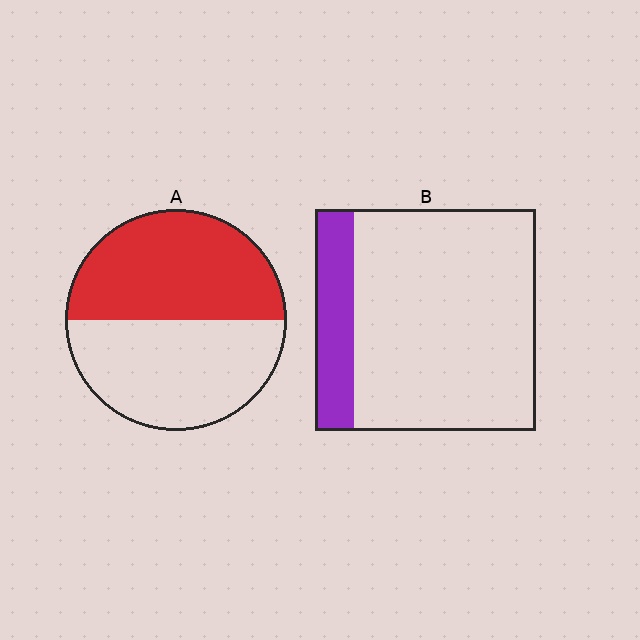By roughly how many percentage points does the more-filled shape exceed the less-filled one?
By roughly 30 percentage points (A over B).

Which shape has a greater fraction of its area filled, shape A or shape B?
Shape A.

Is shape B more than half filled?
No.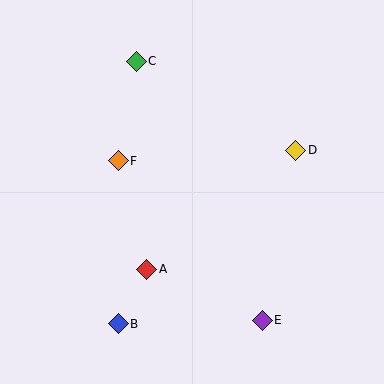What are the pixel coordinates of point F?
Point F is at (118, 161).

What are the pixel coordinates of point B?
Point B is at (118, 324).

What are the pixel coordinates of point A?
Point A is at (147, 269).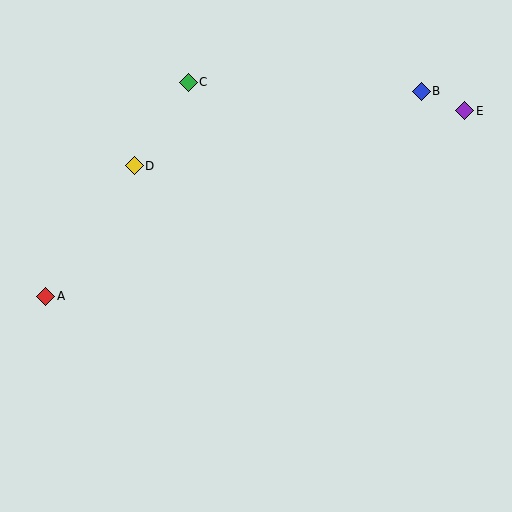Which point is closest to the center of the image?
Point D at (134, 166) is closest to the center.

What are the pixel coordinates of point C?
Point C is at (188, 82).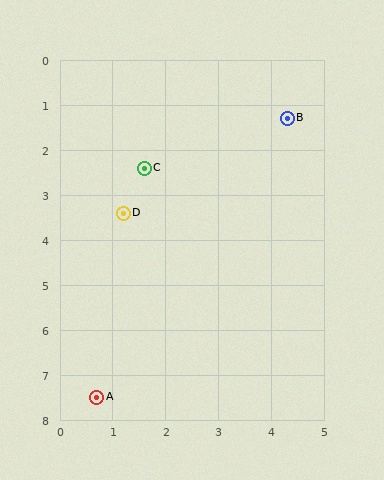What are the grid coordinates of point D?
Point D is at approximately (1.2, 3.4).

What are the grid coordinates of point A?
Point A is at approximately (0.7, 7.5).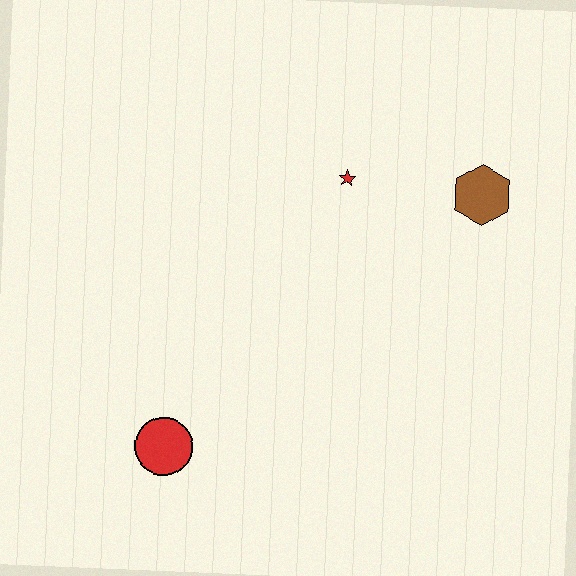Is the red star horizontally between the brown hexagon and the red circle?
Yes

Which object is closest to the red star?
The brown hexagon is closest to the red star.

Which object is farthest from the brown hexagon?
The red circle is farthest from the brown hexagon.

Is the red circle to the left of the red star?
Yes